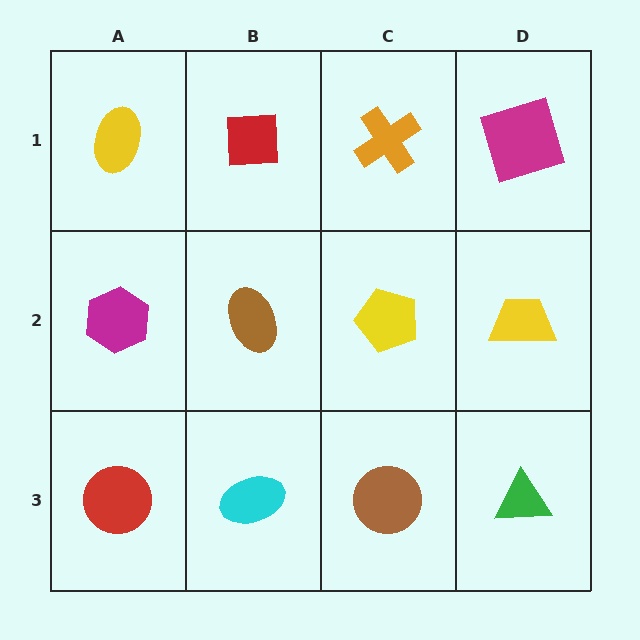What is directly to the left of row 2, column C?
A brown ellipse.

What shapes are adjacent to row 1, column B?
A brown ellipse (row 2, column B), a yellow ellipse (row 1, column A), an orange cross (row 1, column C).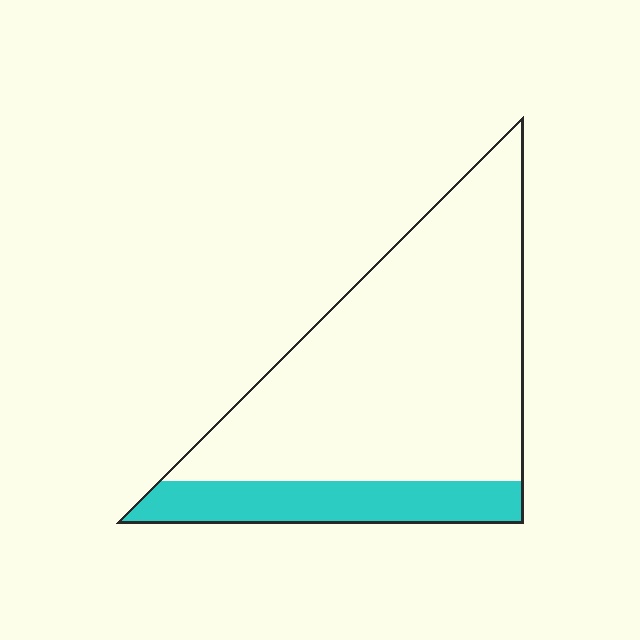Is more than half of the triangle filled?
No.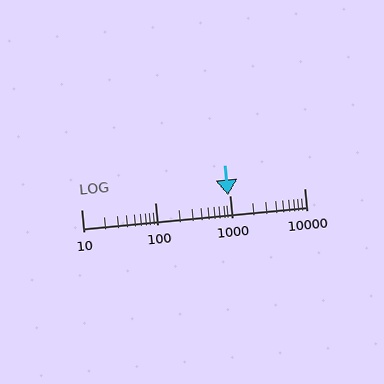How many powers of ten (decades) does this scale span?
The scale spans 3 decades, from 10 to 10000.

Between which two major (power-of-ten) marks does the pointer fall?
The pointer is between 100 and 1000.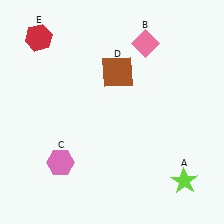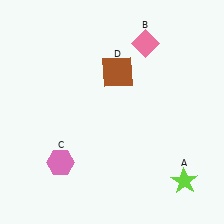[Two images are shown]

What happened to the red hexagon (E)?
The red hexagon (E) was removed in Image 2. It was in the top-left area of Image 1.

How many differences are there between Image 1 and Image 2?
There is 1 difference between the two images.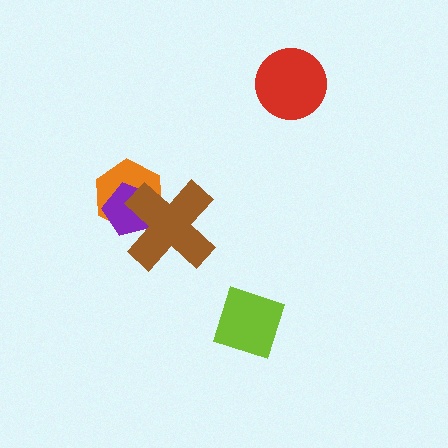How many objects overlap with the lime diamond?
0 objects overlap with the lime diamond.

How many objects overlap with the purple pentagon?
2 objects overlap with the purple pentagon.